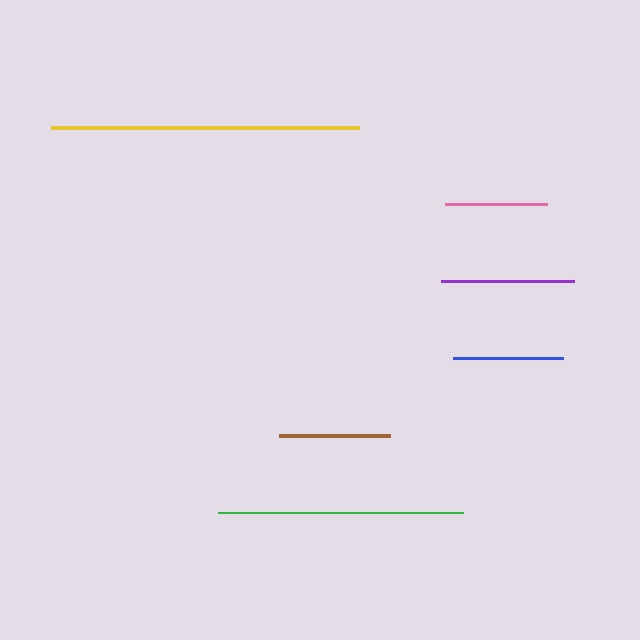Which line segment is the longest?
The yellow line is the longest at approximately 308 pixels.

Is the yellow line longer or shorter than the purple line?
The yellow line is longer than the purple line.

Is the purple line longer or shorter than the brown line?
The purple line is longer than the brown line.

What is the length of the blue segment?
The blue segment is approximately 110 pixels long.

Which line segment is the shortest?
The pink line is the shortest at approximately 102 pixels.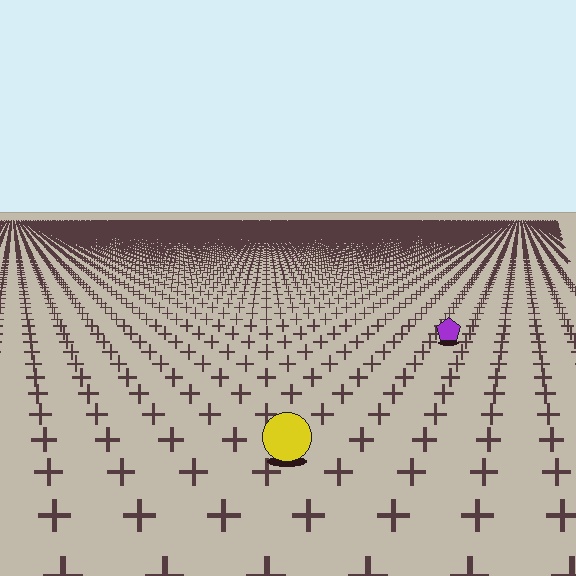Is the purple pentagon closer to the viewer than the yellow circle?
No. The yellow circle is closer — you can tell from the texture gradient: the ground texture is coarser near it.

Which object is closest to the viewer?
The yellow circle is closest. The texture marks near it are larger and more spread out.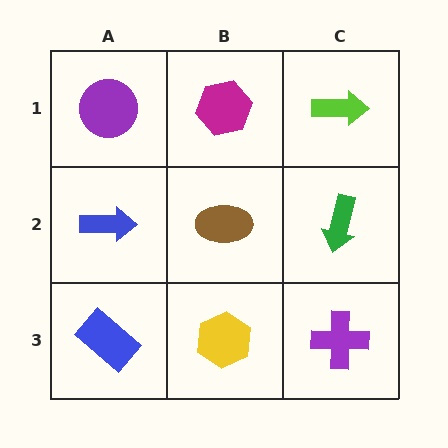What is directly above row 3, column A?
A blue arrow.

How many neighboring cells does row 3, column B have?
3.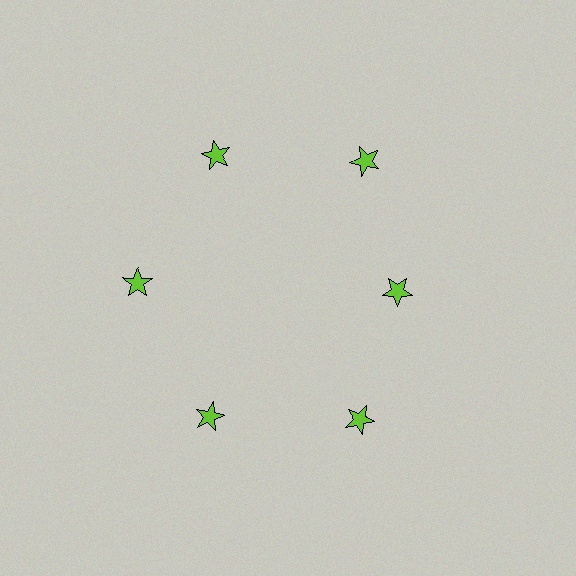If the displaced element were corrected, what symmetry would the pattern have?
It would have 6-fold rotational symmetry — the pattern would map onto itself every 60 degrees.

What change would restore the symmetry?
The symmetry would be restored by moving it outward, back onto the ring so that all 6 stars sit at equal angles and equal distance from the center.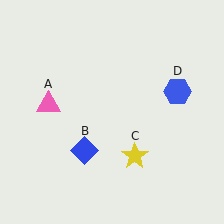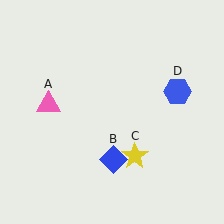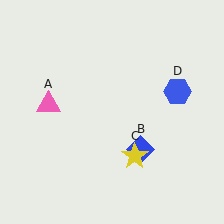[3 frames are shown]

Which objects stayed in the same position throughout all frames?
Pink triangle (object A) and yellow star (object C) and blue hexagon (object D) remained stationary.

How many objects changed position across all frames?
1 object changed position: blue diamond (object B).